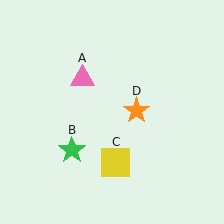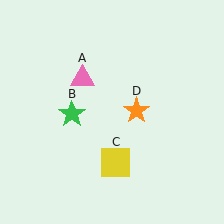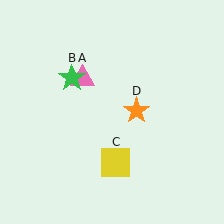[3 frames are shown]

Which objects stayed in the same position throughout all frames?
Pink triangle (object A) and yellow square (object C) and orange star (object D) remained stationary.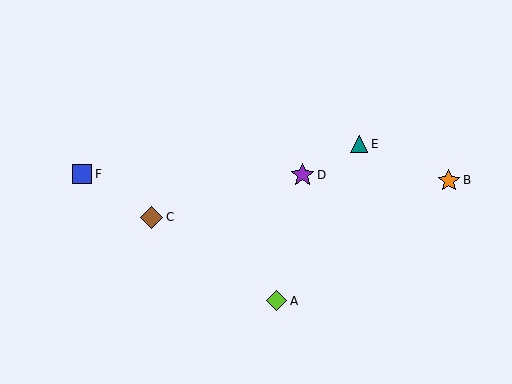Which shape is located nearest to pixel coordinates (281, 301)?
The lime diamond (labeled A) at (277, 301) is nearest to that location.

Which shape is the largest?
The purple star (labeled D) is the largest.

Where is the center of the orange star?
The center of the orange star is at (449, 180).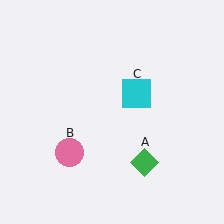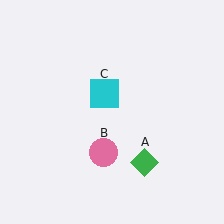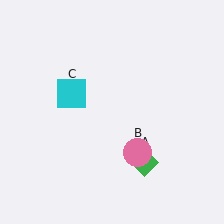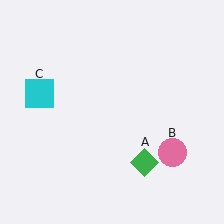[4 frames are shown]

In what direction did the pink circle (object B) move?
The pink circle (object B) moved right.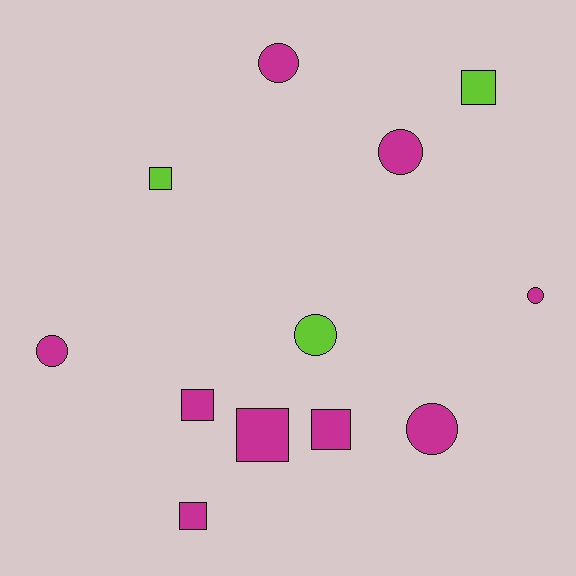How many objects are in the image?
There are 12 objects.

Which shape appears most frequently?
Circle, with 6 objects.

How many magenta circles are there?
There are 5 magenta circles.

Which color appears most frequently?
Magenta, with 9 objects.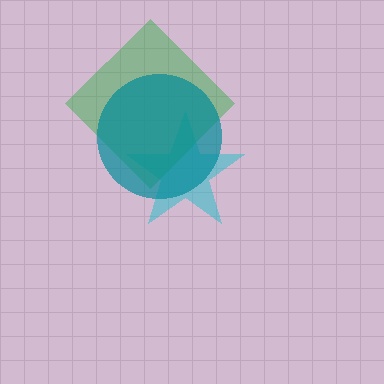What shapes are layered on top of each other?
The layered shapes are: a cyan star, a green diamond, a teal circle.